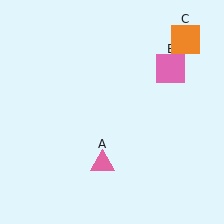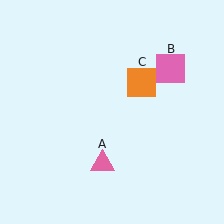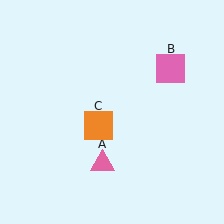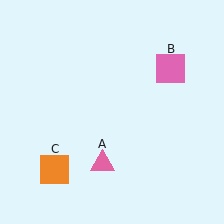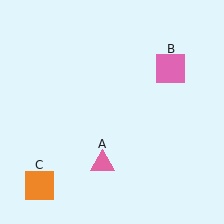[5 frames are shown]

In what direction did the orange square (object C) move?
The orange square (object C) moved down and to the left.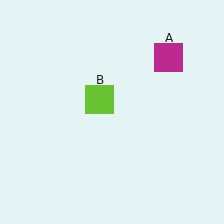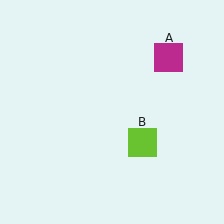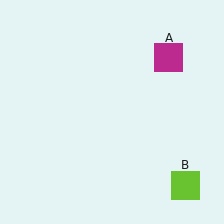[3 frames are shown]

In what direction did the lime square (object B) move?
The lime square (object B) moved down and to the right.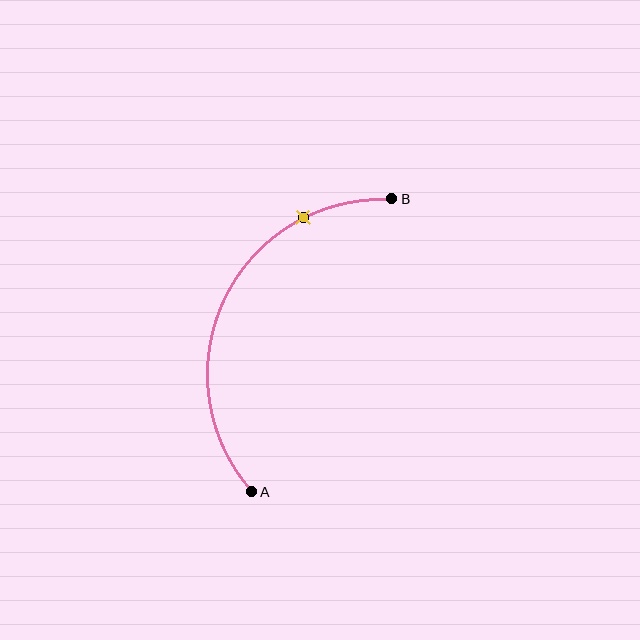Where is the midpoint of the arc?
The arc midpoint is the point on the curve farthest from the straight line joining A and B. It sits to the left of that line.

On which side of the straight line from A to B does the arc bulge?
The arc bulges to the left of the straight line connecting A and B.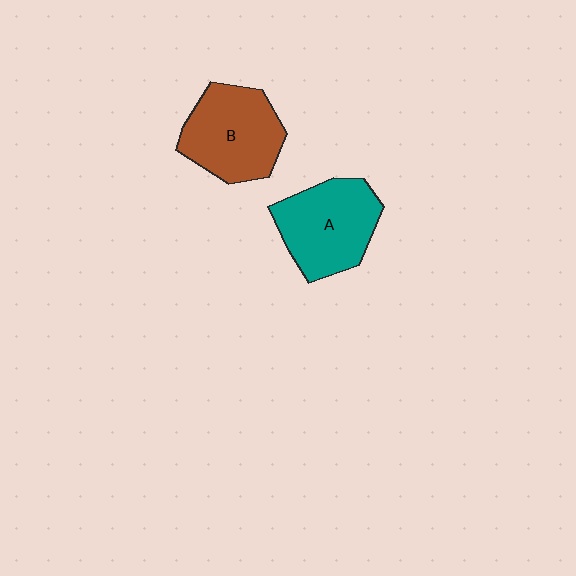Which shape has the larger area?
Shape A (teal).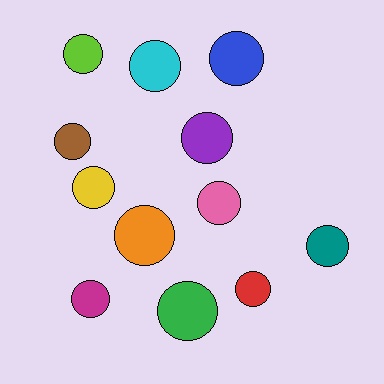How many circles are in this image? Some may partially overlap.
There are 12 circles.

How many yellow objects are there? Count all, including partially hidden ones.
There is 1 yellow object.